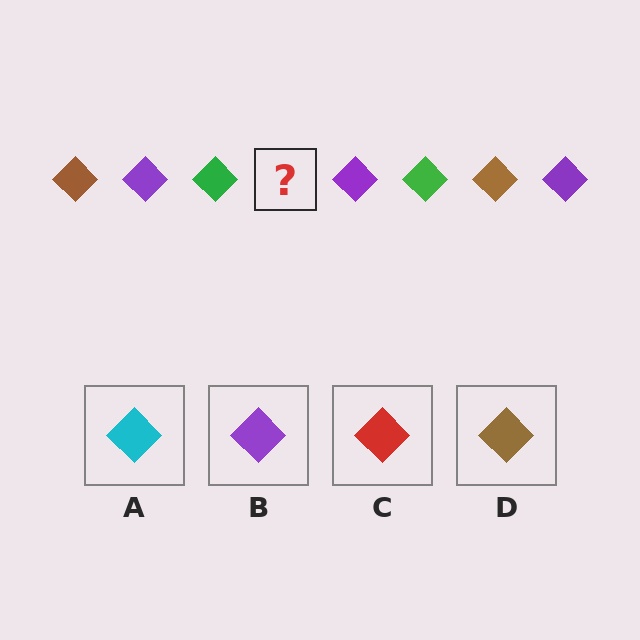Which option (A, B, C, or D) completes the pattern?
D.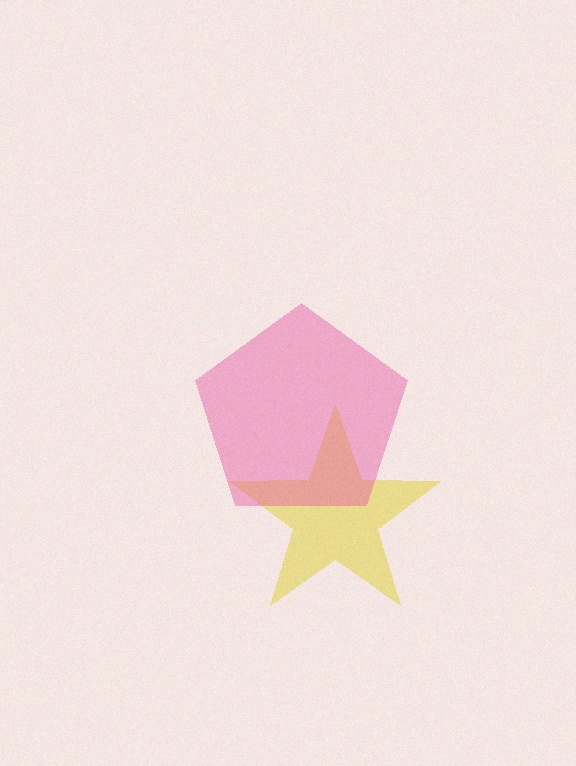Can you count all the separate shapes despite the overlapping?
Yes, there are 2 separate shapes.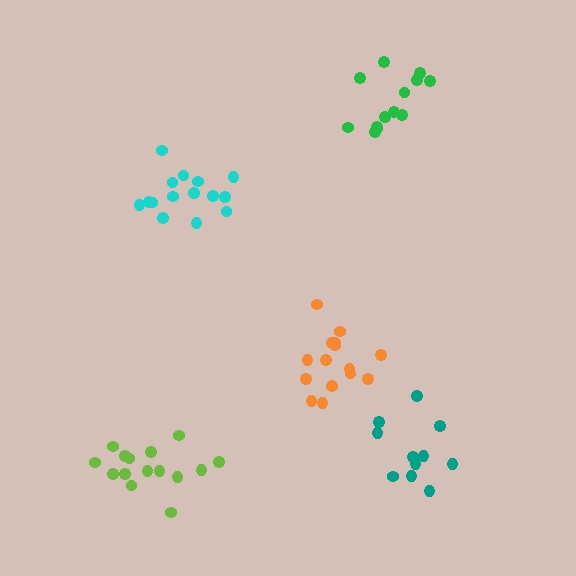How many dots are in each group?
Group 1: 13 dots, Group 2: 15 dots, Group 3: 11 dots, Group 4: 15 dots, Group 5: 15 dots (69 total).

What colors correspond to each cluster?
The clusters are colored: green, orange, teal, cyan, lime.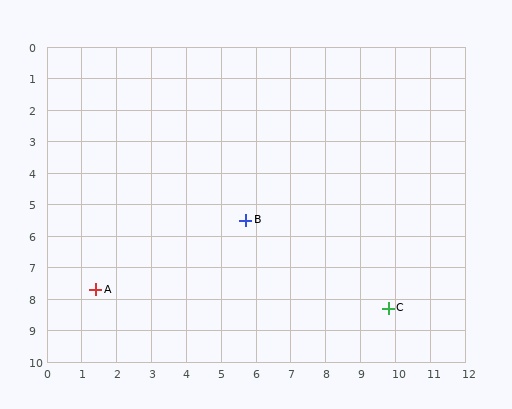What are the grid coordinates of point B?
Point B is at approximately (5.7, 5.5).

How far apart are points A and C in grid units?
Points A and C are about 8.4 grid units apart.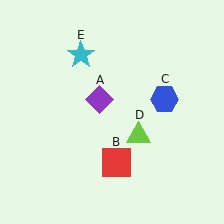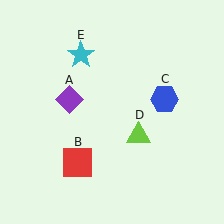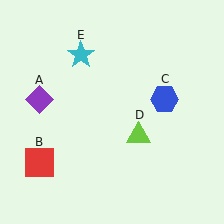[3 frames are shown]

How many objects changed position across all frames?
2 objects changed position: purple diamond (object A), red square (object B).